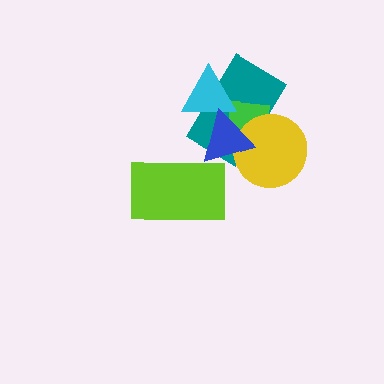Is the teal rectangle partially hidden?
Yes, it is partially covered by another shape.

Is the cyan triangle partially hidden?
Yes, it is partially covered by another shape.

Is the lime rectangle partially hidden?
No, no other shape covers it.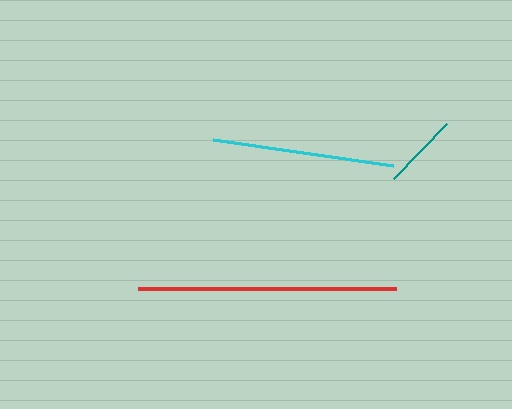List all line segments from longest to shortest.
From longest to shortest: red, cyan, teal.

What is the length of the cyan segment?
The cyan segment is approximately 182 pixels long.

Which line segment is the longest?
The red line is the longest at approximately 258 pixels.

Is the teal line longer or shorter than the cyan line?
The cyan line is longer than the teal line.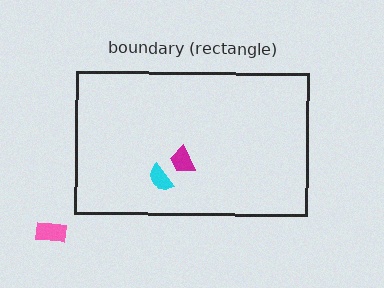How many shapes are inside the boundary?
2 inside, 1 outside.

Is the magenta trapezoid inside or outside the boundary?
Inside.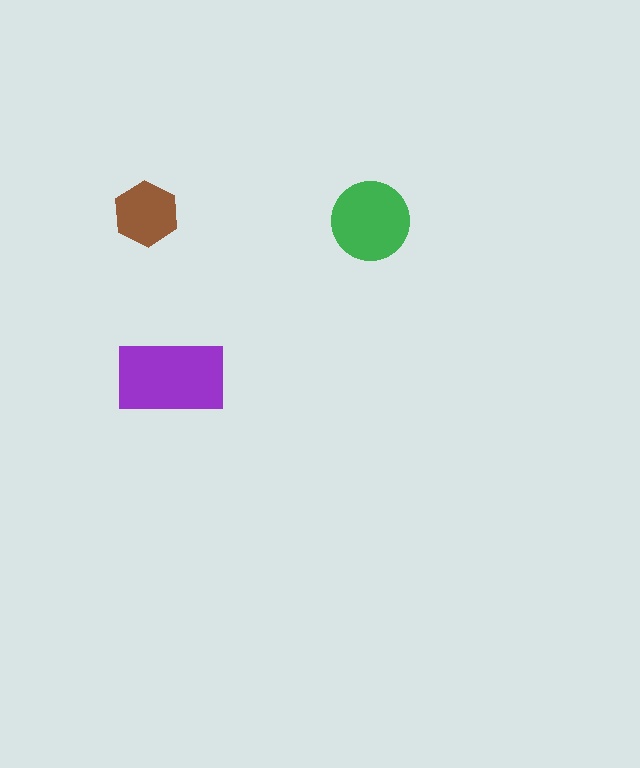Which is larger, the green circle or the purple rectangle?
The purple rectangle.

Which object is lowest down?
The purple rectangle is bottommost.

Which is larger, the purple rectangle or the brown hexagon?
The purple rectangle.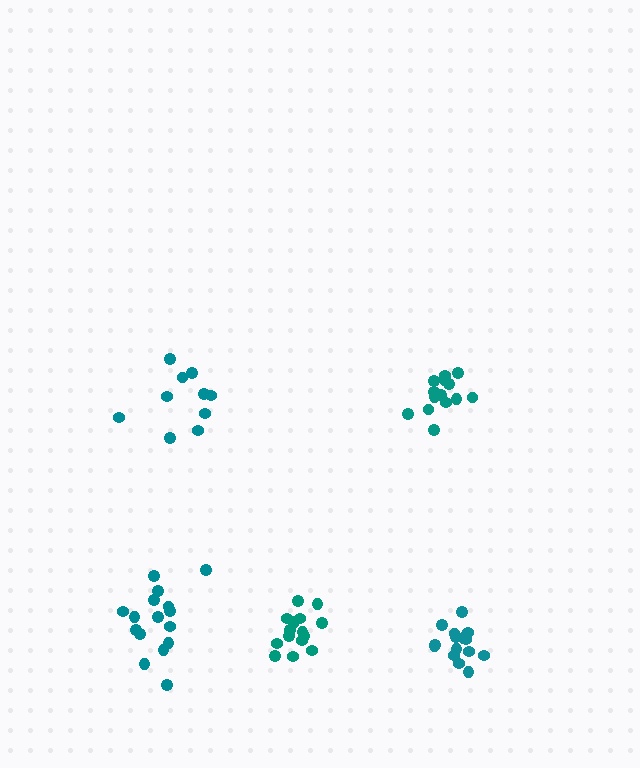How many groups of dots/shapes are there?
There are 5 groups.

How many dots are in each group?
Group 1: 16 dots, Group 2: 15 dots, Group 3: 15 dots, Group 4: 10 dots, Group 5: 15 dots (71 total).